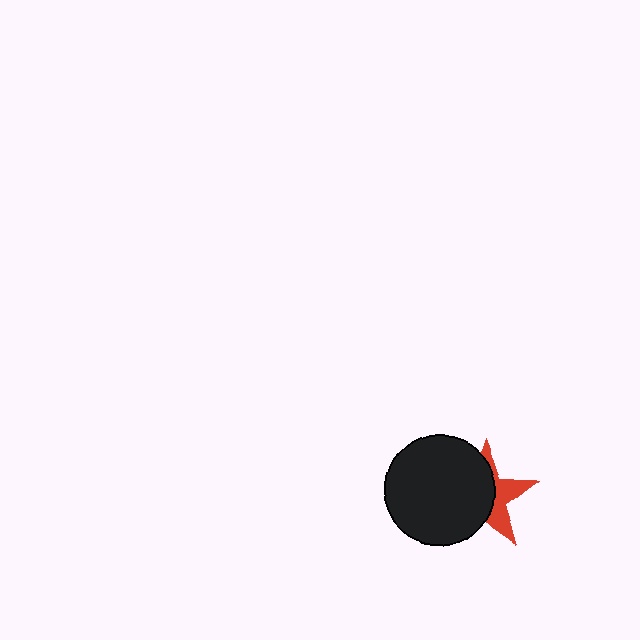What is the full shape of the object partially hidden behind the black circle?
The partially hidden object is a red star.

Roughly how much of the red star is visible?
A small part of it is visible (roughly 39%).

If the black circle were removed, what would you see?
You would see the complete red star.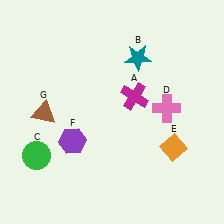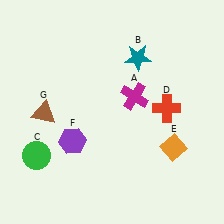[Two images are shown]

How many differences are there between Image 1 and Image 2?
There is 1 difference between the two images.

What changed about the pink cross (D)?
In Image 1, D is pink. In Image 2, it changed to red.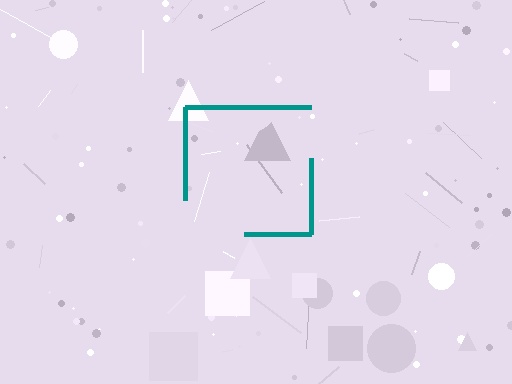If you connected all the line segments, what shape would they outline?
They would outline a square.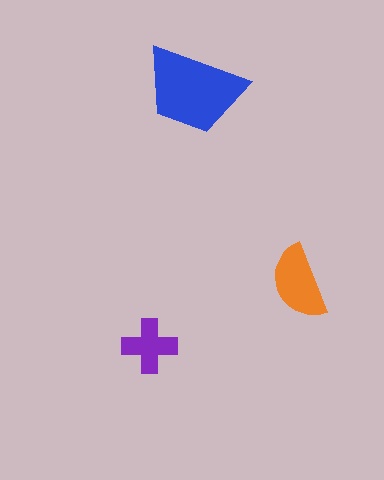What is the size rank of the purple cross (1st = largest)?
3rd.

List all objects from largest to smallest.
The blue trapezoid, the orange semicircle, the purple cross.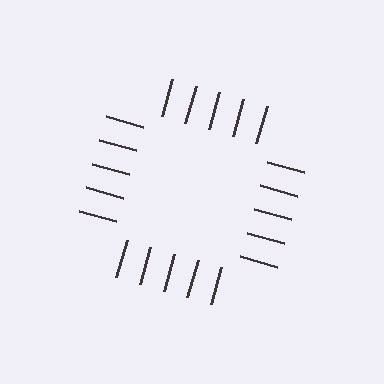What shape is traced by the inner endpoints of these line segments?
An illusory square — the line segments terminate on its edges but no continuous stroke is drawn.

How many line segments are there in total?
20 — 5 along each of the 4 edges.